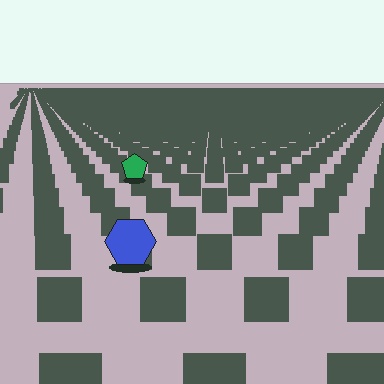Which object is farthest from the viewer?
The green pentagon is farthest from the viewer. It appears smaller and the ground texture around it is denser.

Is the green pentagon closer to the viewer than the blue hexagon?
No. The blue hexagon is closer — you can tell from the texture gradient: the ground texture is coarser near it.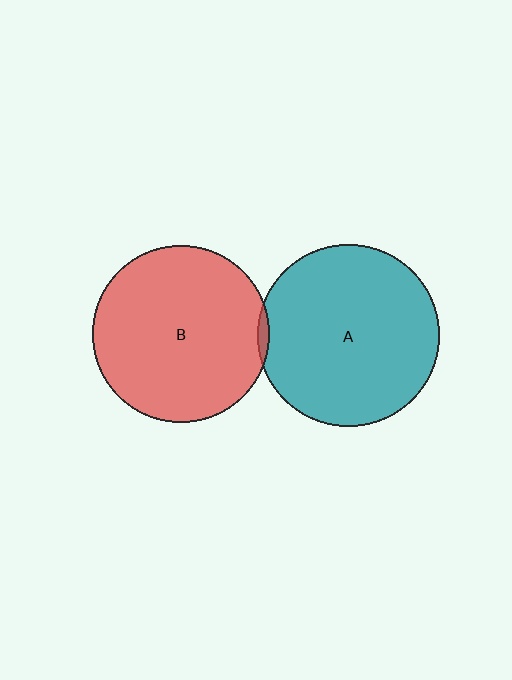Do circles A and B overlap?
Yes.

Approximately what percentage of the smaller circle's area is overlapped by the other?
Approximately 5%.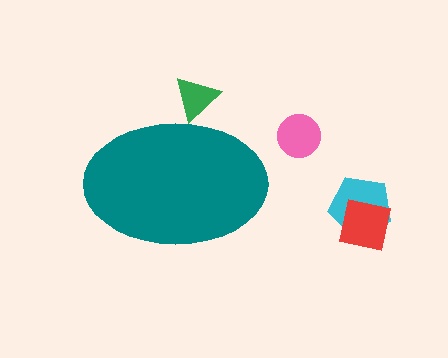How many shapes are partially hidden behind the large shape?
1 shape is partially hidden.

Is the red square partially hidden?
No, the red square is fully visible.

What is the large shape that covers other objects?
A teal ellipse.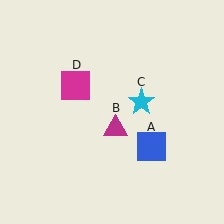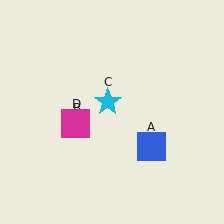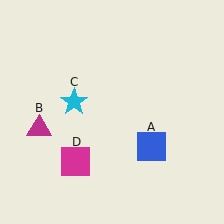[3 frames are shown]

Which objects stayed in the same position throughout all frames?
Blue square (object A) remained stationary.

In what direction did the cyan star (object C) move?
The cyan star (object C) moved left.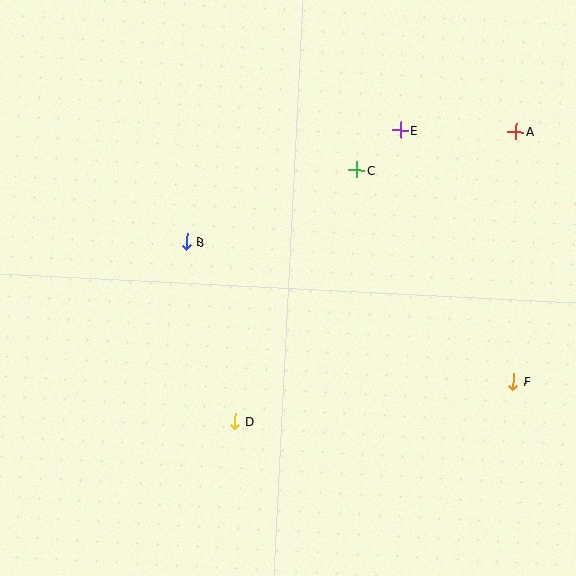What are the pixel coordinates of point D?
Point D is at (235, 421).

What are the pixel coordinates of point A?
Point A is at (516, 132).